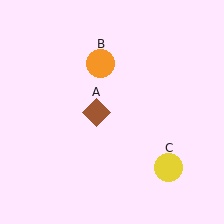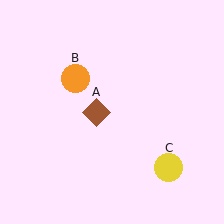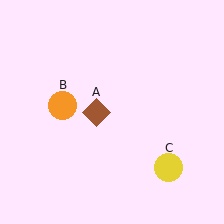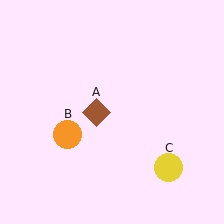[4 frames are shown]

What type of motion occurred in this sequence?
The orange circle (object B) rotated counterclockwise around the center of the scene.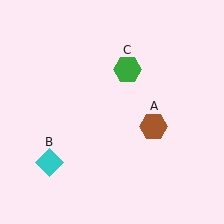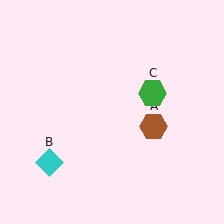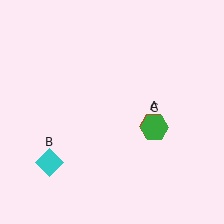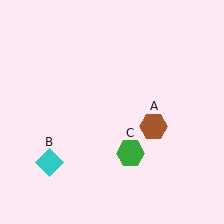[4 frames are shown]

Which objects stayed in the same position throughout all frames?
Brown hexagon (object A) and cyan diamond (object B) remained stationary.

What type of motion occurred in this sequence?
The green hexagon (object C) rotated clockwise around the center of the scene.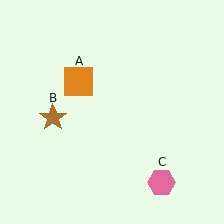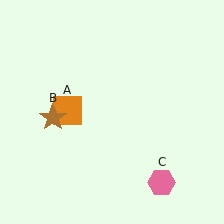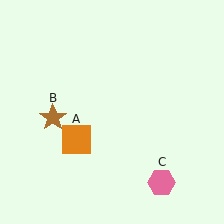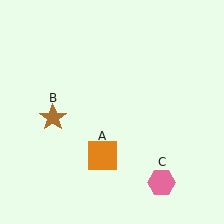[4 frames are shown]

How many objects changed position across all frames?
1 object changed position: orange square (object A).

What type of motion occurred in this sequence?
The orange square (object A) rotated counterclockwise around the center of the scene.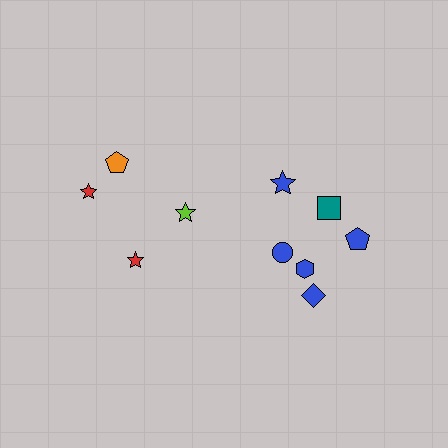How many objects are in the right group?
There are 6 objects.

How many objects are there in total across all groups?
There are 10 objects.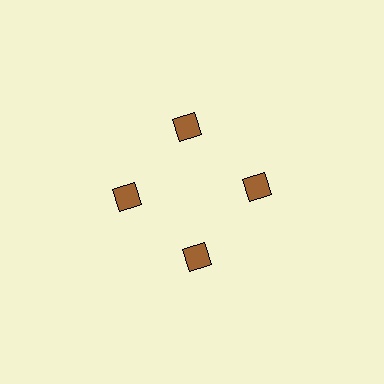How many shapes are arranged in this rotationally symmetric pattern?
There are 4 shapes, arranged in 4 groups of 1.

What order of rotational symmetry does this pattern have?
This pattern has 4-fold rotational symmetry.